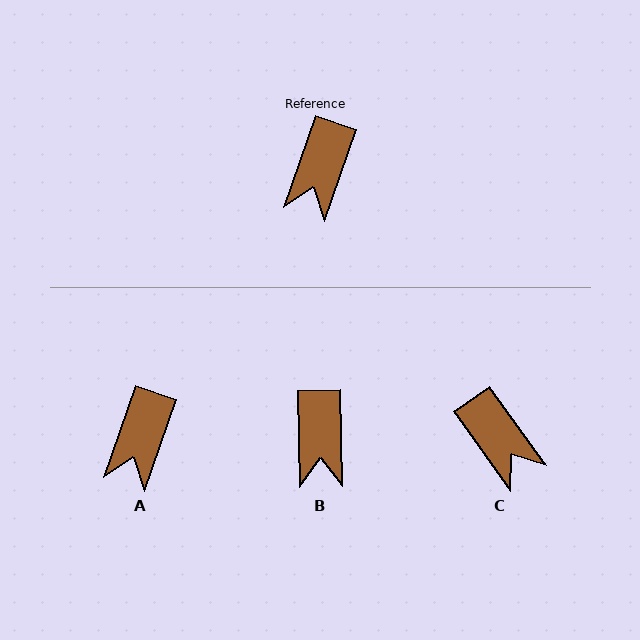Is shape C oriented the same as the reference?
No, it is off by about 55 degrees.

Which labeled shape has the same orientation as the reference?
A.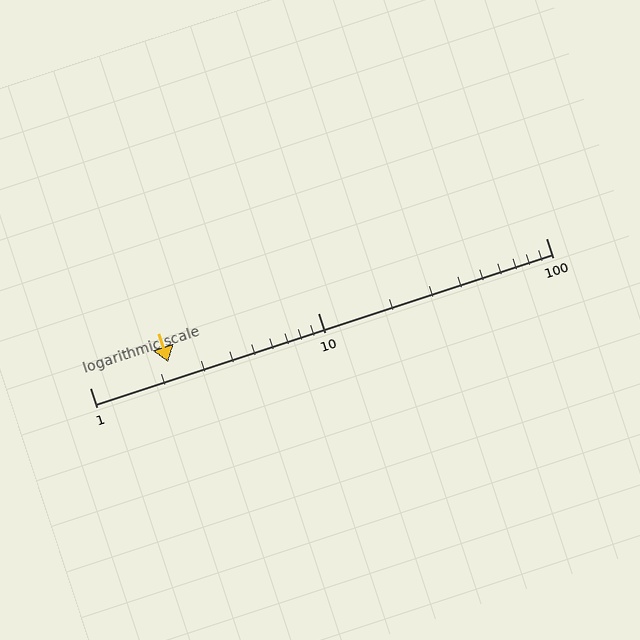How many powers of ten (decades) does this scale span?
The scale spans 2 decades, from 1 to 100.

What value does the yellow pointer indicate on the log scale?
The pointer indicates approximately 2.2.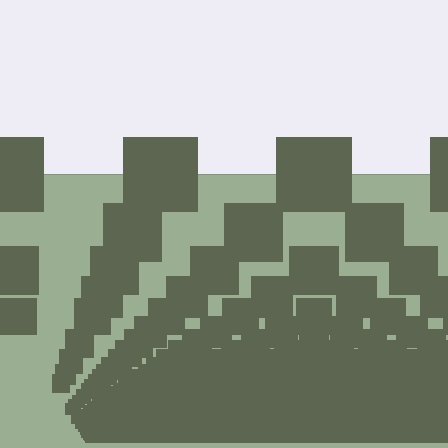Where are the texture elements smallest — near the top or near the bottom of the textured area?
Near the bottom.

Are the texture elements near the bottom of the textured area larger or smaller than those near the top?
Smaller. The gradient is inverted — elements near the bottom are smaller and denser.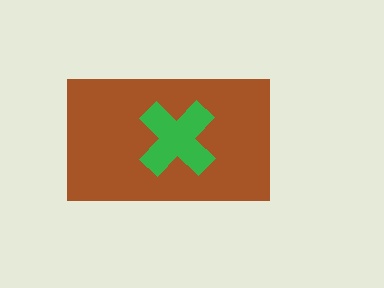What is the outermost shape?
The brown rectangle.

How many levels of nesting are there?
2.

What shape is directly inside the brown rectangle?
The green cross.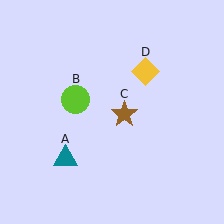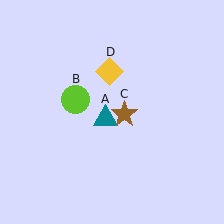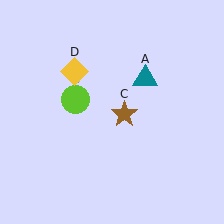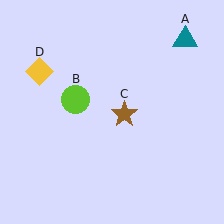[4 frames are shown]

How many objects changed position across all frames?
2 objects changed position: teal triangle (object A), yellow diamond (object D).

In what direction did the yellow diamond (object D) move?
The yellow diamond (object D) moved left.